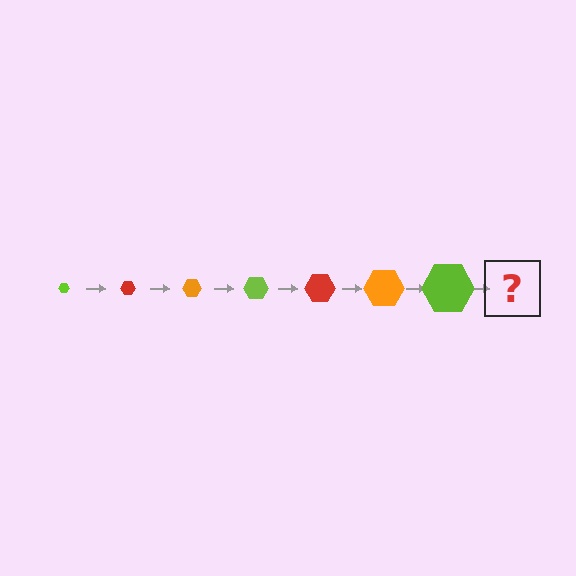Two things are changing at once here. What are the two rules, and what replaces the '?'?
The two rules are that the hexagon grows larger each step and the color cycles through lime, red, and orange. The '?' should be a red hexagon, larger than the previous one.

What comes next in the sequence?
The next element should be a red hexagon, larger than the previous one.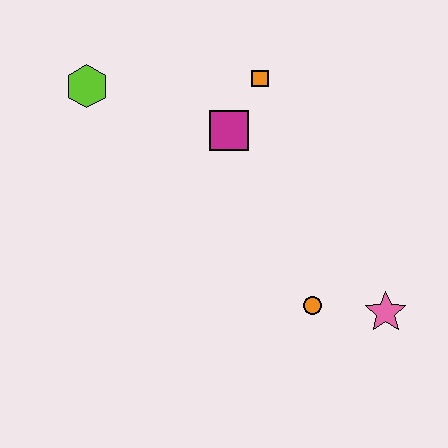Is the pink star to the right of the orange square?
Yes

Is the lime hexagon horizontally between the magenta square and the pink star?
No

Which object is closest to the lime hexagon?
The magenta square is closest to the lime hexagon.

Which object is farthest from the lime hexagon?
The pink star is farthest from the lime hexagon.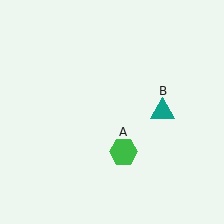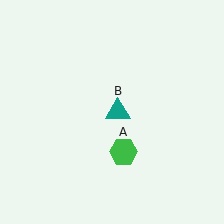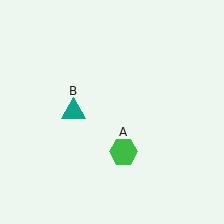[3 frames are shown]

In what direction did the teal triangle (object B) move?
The teal triangle (object B) moved left.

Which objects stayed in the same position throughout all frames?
Green hexagon (object A) remained stationary.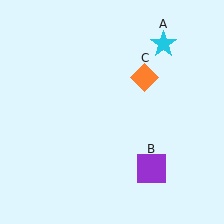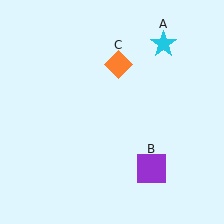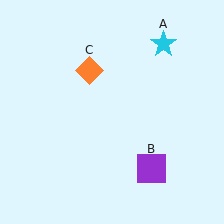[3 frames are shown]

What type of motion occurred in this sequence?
The orange diamond (object C) rotated counterclockwise around the center of the scene.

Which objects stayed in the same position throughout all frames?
Cyan star (object A) and purple square (object B) remained stationary.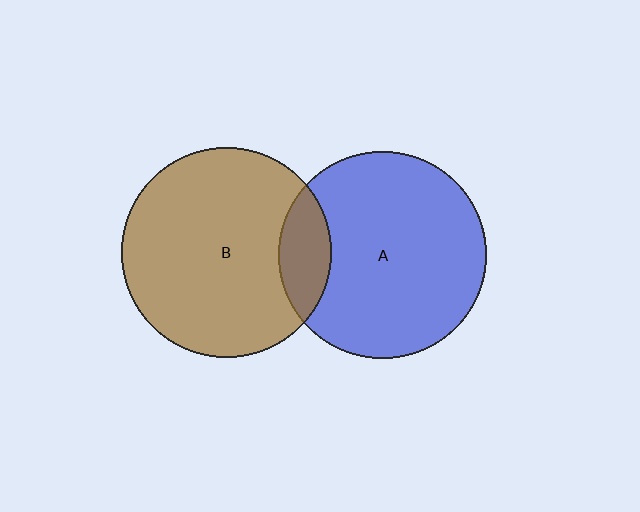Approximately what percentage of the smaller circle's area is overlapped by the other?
Approximately 15%.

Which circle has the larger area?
Circle B (brown).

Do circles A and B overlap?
Yes.